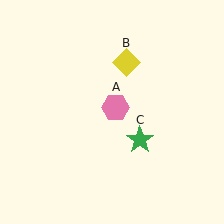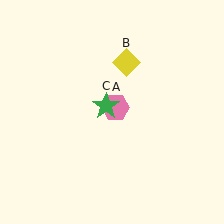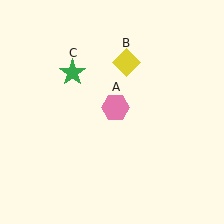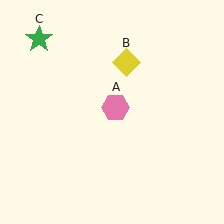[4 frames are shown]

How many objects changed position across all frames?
1 object changed position: green star (object C).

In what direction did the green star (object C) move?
The green star (object C) moved up and to the left.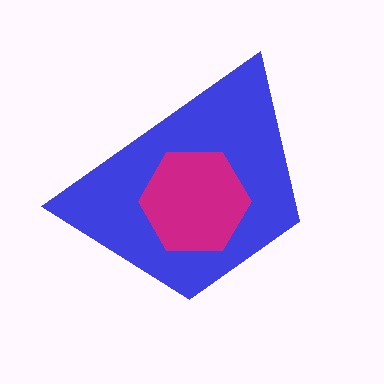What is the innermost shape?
The magenta hexagon.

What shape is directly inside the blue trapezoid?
The magenta hexagon.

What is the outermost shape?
The blue trapezoid.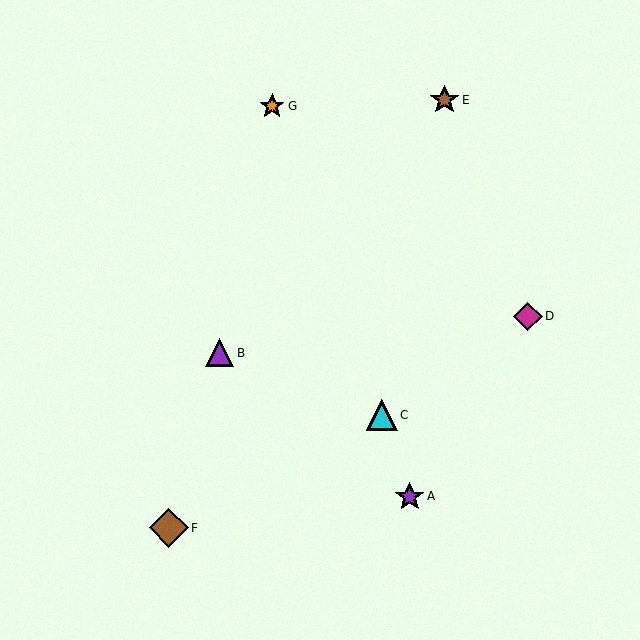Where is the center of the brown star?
The center of the brown star is at (444, 100).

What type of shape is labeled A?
Shape A is a purple star.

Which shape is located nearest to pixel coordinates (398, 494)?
The purple star (labeled A) at (410, 497) is nearest to that location.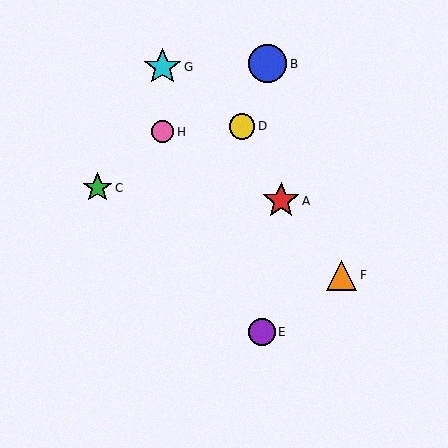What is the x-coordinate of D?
Object D is at x≈242.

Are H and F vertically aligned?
No, H is at x≈163 and F is at x≈342.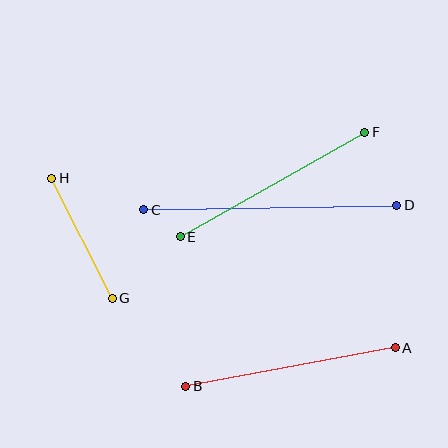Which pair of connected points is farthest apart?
Points C and D are farthest apart.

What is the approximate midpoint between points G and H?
The midpoint is at approximately (82, 238) pixels.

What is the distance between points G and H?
The distance is approximately 134 pixels.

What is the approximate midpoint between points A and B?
The midpoint is at approximately (290, 367) pixels.